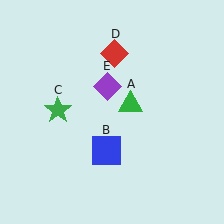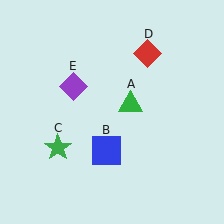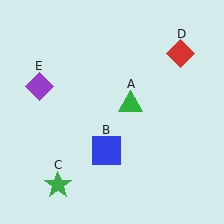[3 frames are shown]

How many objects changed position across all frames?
3 objects changed position: green star (object C), red diamond (object D), purple diamond (object E).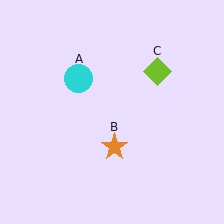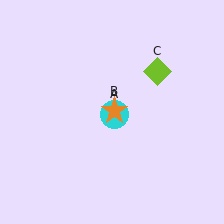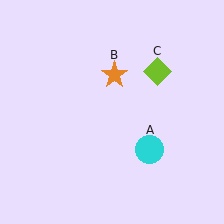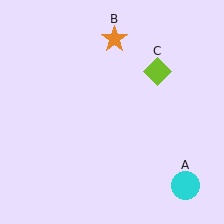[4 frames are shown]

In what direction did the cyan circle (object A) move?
The cyan circle (object A) moved down and to the right.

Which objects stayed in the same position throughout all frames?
Lime diamond (object C) remained stationary.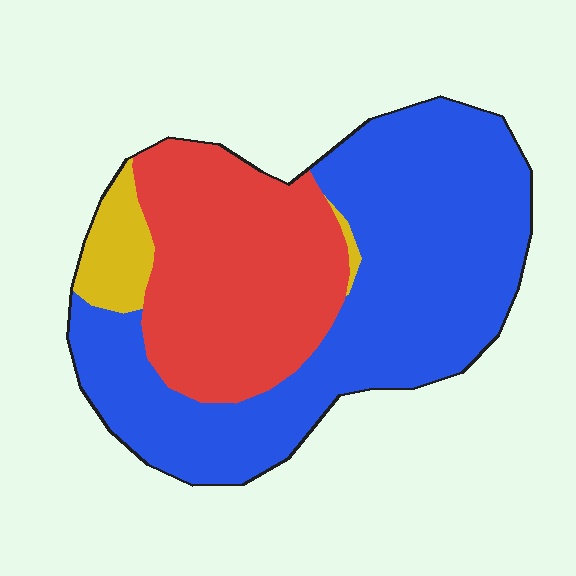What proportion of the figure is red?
Red covers around 35% of the figure.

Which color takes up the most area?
Blue, at roughly 60%.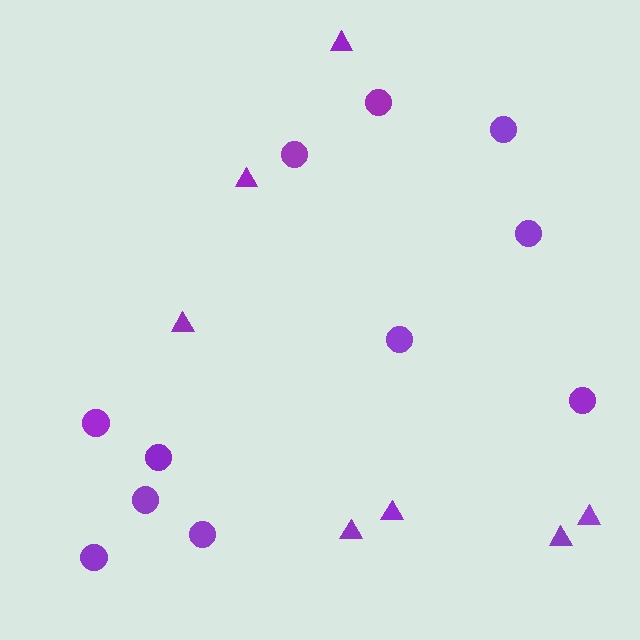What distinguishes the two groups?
There are 2 groups: one group of triangles (7) and one group of circles (11).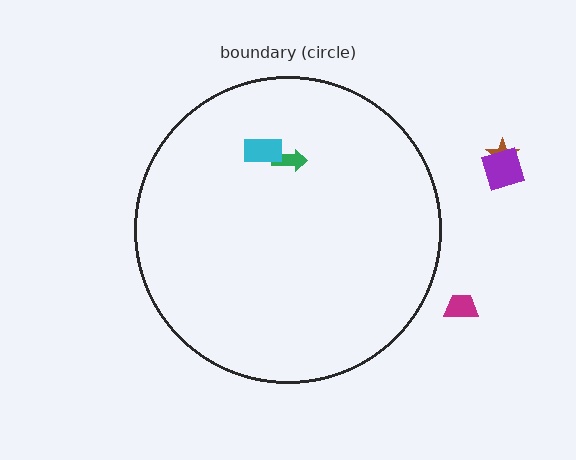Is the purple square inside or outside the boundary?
Outside.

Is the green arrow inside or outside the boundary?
Inside.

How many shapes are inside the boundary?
2 inside, 3 outside.